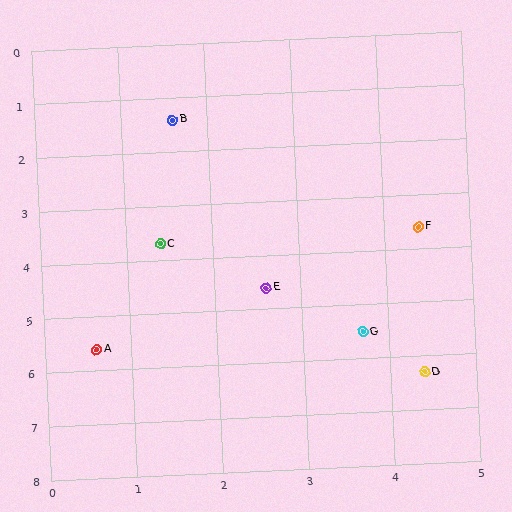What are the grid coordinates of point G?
Point G is at approximately (3.7, 5.5).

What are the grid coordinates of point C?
Point C is at approximately (1.4, 3.7).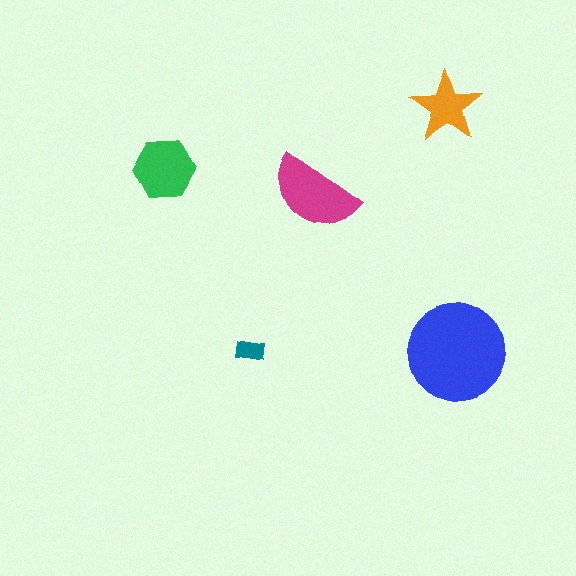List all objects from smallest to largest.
The teal rectangle, the orange star, the green hexagon, the magenta semicircle, the blue circle.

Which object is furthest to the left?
The green hexagon is leftmost.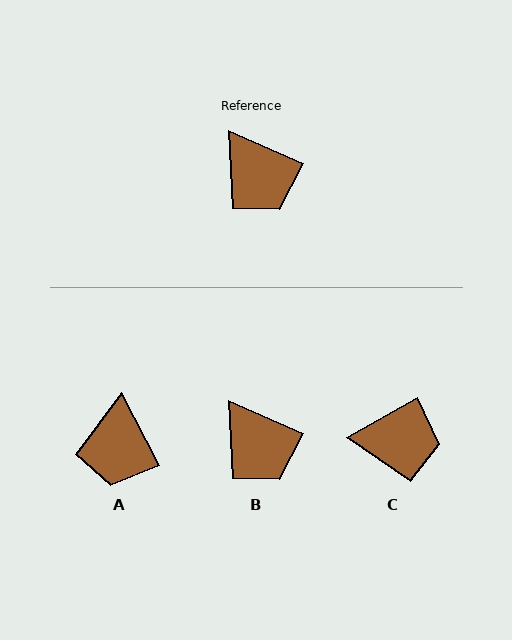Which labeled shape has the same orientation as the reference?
B.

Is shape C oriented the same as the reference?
No, it is off by about 53 degrees.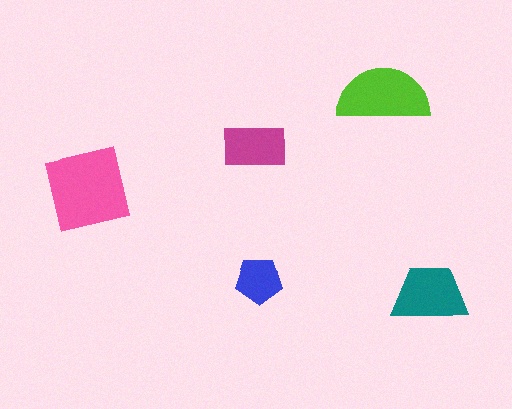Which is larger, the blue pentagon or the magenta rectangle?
The magenta rectangle.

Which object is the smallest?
The blue pentagon.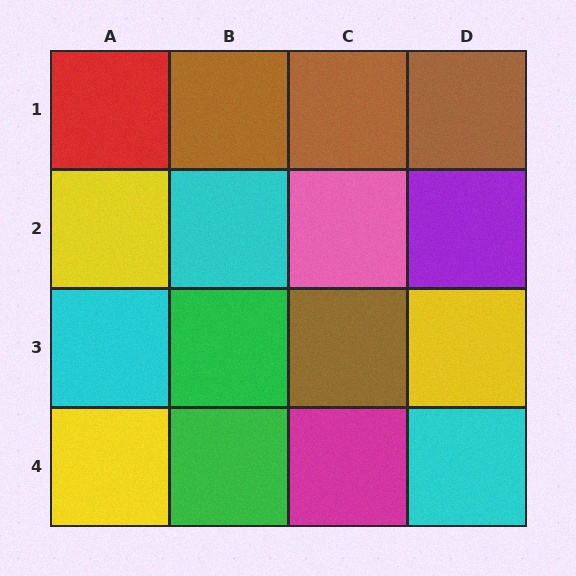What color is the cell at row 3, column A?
Cyan.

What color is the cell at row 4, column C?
Magenta.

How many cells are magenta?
1 cell is magenta.